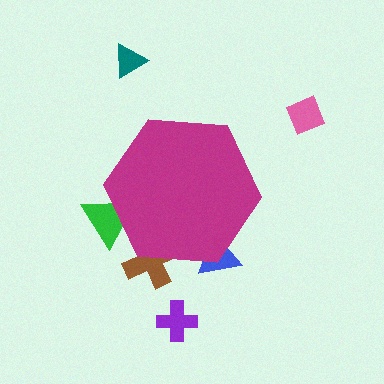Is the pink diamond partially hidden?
No, the pink diamond is fully visible.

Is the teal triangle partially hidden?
No, the teal triangle is fully visible.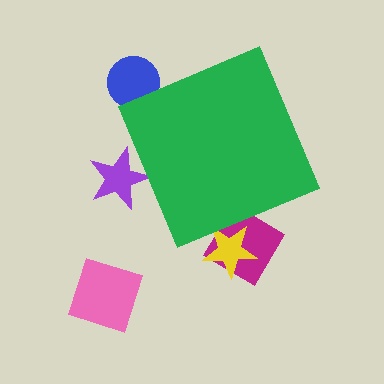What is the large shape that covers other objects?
A green diamond.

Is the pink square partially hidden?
No, the pink square is fully visible.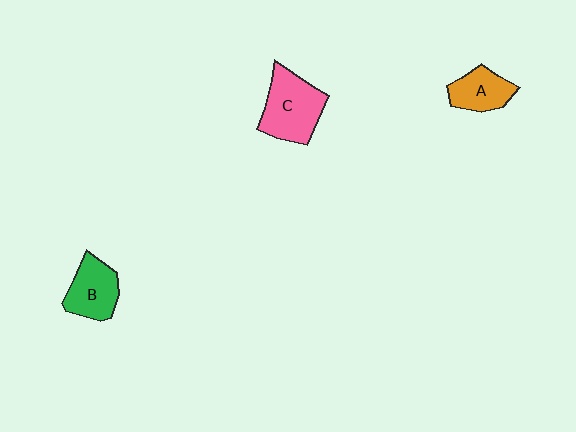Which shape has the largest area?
Shape C (pink).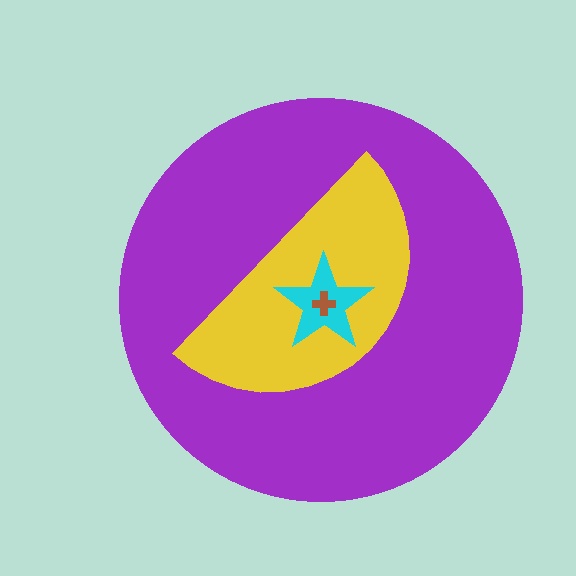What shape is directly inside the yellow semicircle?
The cyan star.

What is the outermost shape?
The purple circle.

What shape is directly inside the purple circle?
The yellow semicircle.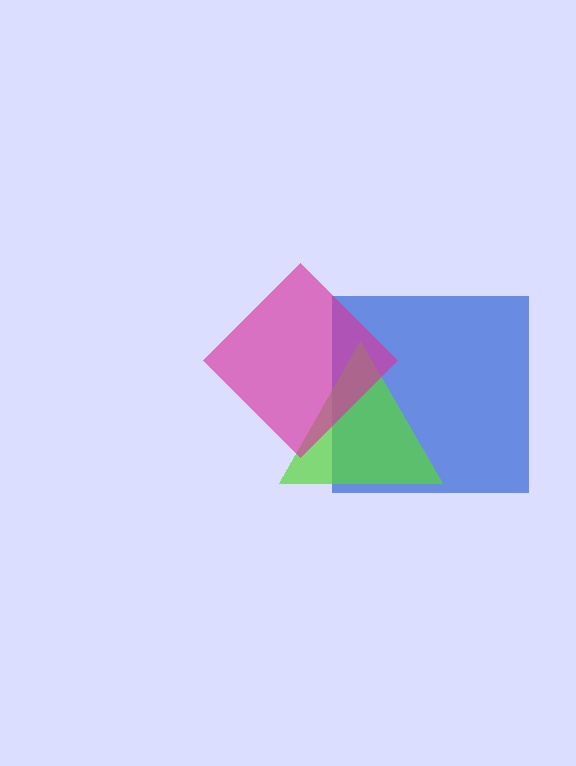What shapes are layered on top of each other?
The layered shapes are: a blue square, a lime triangle, a magenta diamond.